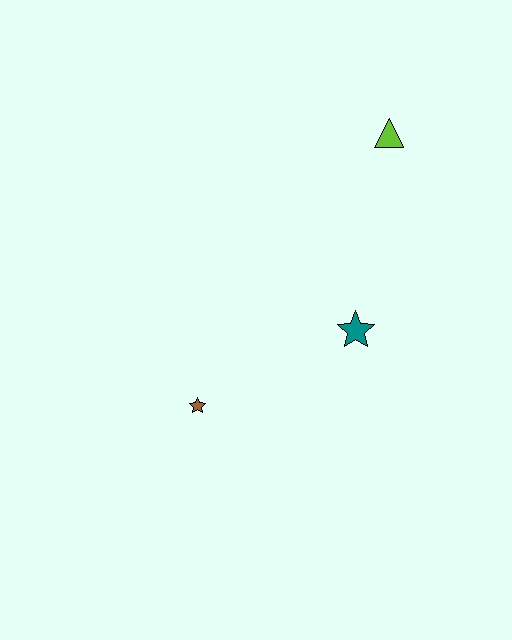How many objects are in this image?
There are 3 objects.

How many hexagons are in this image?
There are no hexagons.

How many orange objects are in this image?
There are no orange objects.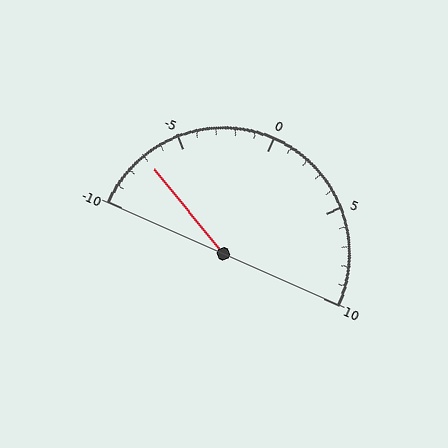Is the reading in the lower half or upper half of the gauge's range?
The reading is in the lower half of the range (-10 to 10).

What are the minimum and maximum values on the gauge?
The gauge ranges from -10 to 10.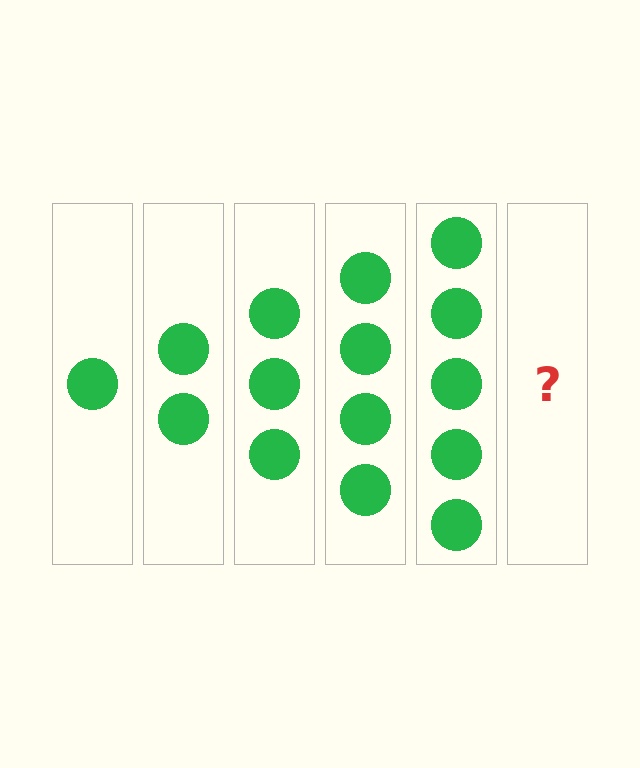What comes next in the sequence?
The next element should be 6 circles.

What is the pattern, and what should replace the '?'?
The pattern is that each step adds one more circle. The '?' should be 6 circles.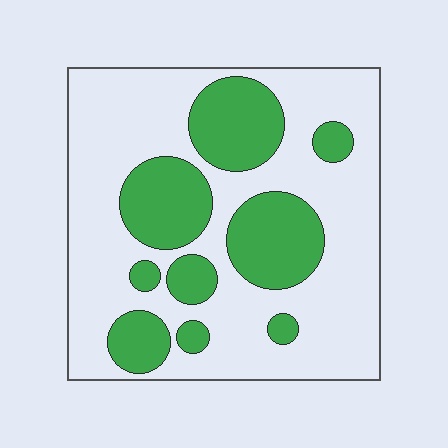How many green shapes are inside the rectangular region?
9.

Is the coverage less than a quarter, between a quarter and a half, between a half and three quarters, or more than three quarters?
Between a quarter and a half.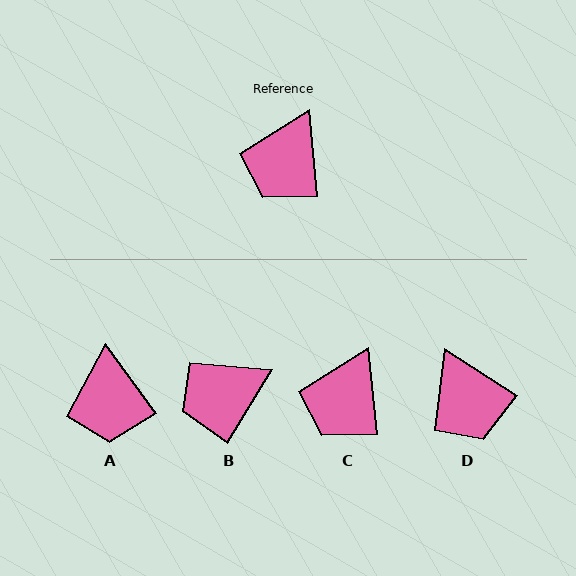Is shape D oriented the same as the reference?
No, it is off by about 51 degrees.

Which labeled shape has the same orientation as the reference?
C.